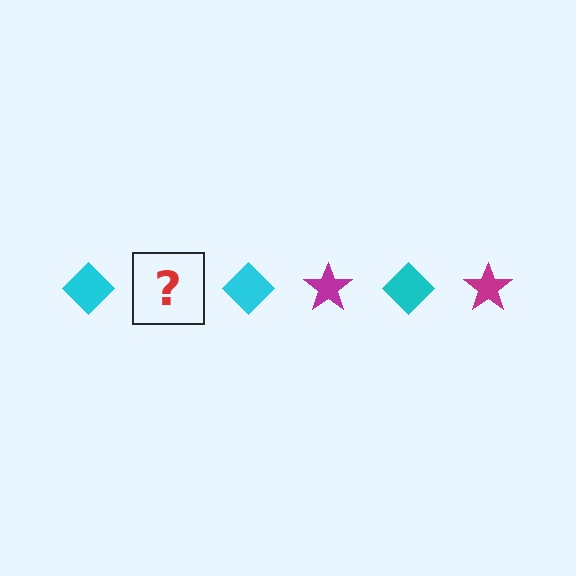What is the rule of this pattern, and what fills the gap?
The rule is that the pattern alternates between cyan diamond and magenta star. The gap should be filled with a magenta star.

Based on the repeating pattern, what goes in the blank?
The blank should be a magenta star.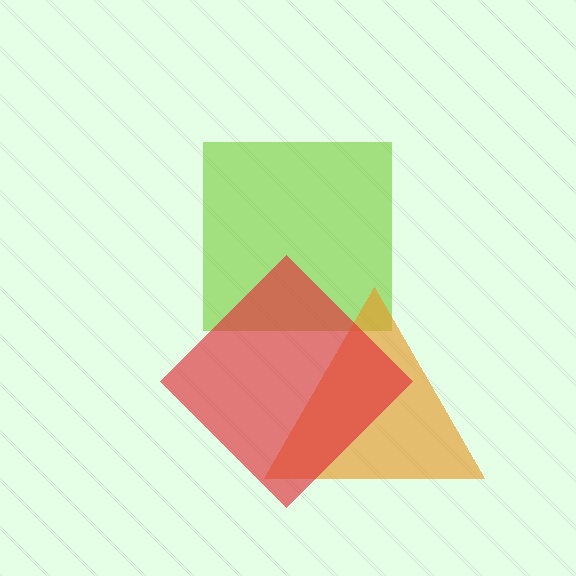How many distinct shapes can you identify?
There are 3 distinct shapes: a lime square, an orange triangle, a red diamond.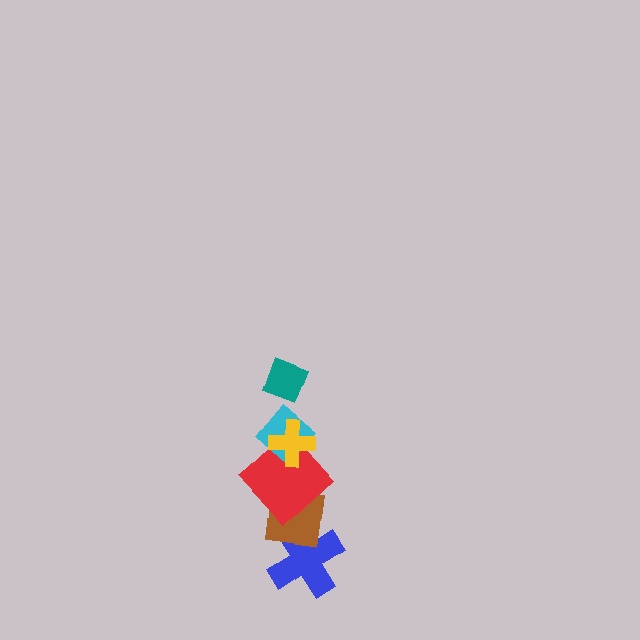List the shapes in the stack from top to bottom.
From top to bottom: the teal diamond, the yellow cross, the cyan diamond, the red diamond, the brown square, the blue cross.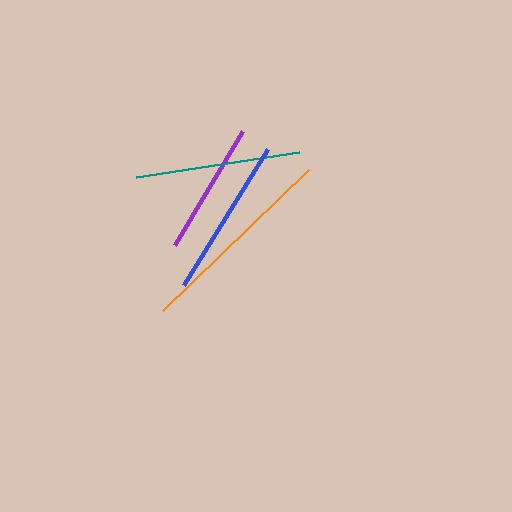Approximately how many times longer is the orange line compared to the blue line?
The orange line is approximately 1.3 times the length of the blue line.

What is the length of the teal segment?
The teal segment is approximately 165 pixels long.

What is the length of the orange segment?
The orange segment is approximately 203 pixels long.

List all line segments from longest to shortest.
From longest to shortest: orange, teal, blue, purple.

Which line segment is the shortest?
The purple line is the shortest at approximately 133 pixels.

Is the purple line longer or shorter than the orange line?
The orange line is longer than the purple line.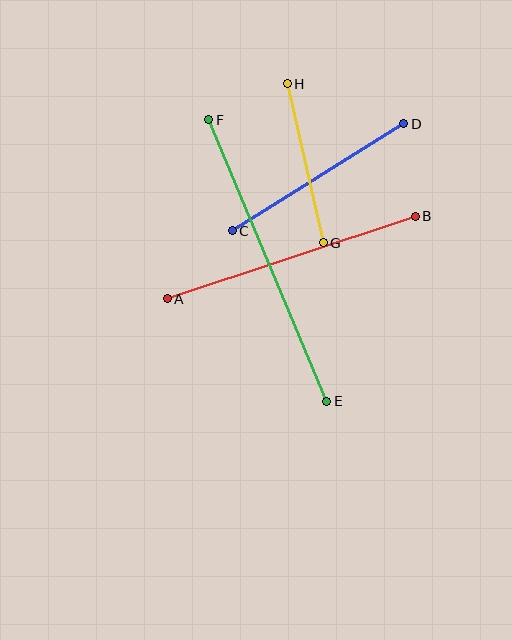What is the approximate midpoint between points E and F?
The midpoint is at approximately (268, 260) pixels.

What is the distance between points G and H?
The distance is approximately 163 pixels.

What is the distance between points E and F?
The distance is approximately 305 pixels.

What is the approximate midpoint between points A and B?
The midpoint is at approximately (291, 258) pixels.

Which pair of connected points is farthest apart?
Points E and F are farthest apart.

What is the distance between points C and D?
The distance is approximately 202 pixels.